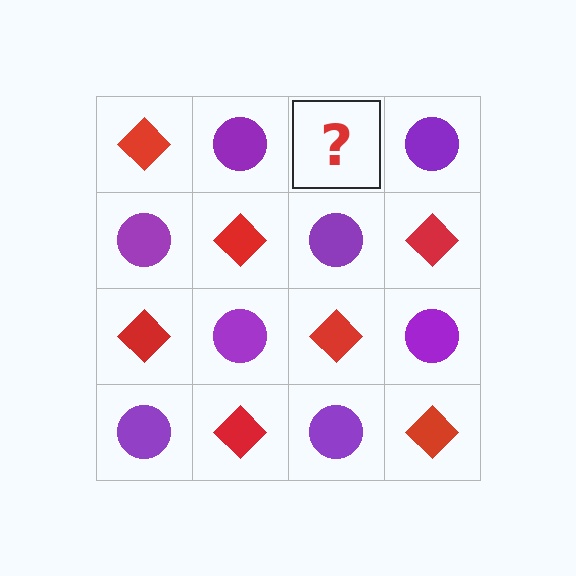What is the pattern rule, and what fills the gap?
The rule is that it alternates red diamond and purple circle in a checkerboard pattern. The gap should be filled with a red diamond.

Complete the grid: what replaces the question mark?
The question mark should be replaced with a red diamond.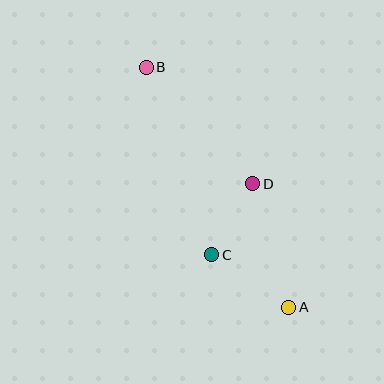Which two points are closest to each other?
Points C and D are closest to each other.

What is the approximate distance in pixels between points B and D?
The distance between B and D is approximately 158 pixels.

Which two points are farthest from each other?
Points A and B are farthest from each other.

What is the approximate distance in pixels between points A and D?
The distance between A and D is approximately 129 pixels.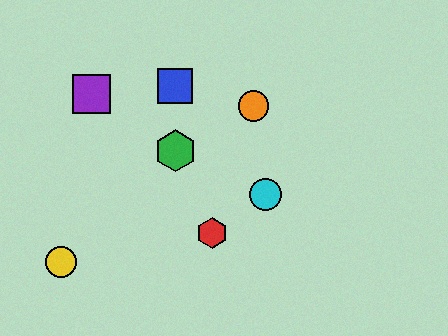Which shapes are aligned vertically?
The blue square, the green hexagon are aligned vertically.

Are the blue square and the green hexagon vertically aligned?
Yes, both are at x≈175.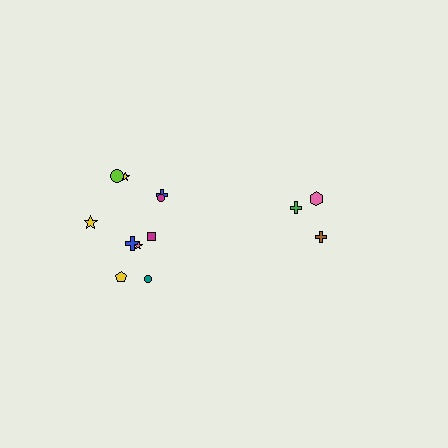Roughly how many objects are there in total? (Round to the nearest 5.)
Roughly 15 objects in total.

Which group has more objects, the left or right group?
The left group.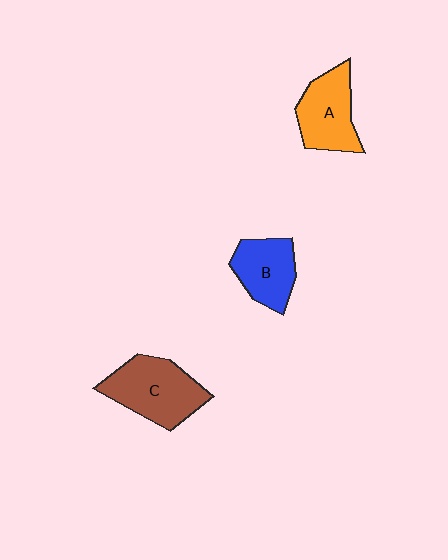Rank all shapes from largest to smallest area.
From largest to smallest: C (brown), A (orange), B (blue).